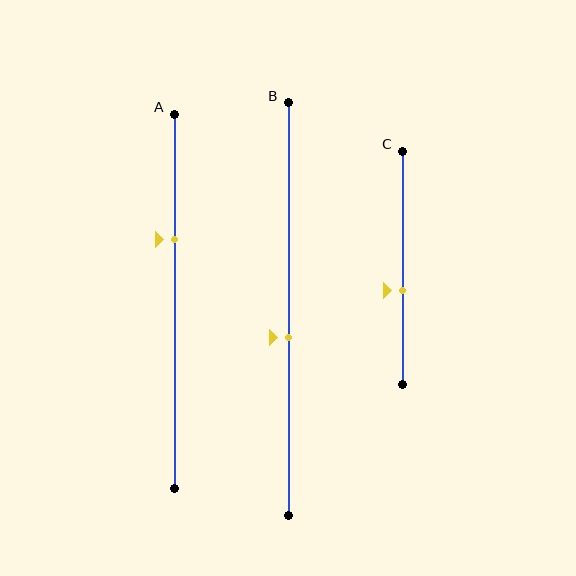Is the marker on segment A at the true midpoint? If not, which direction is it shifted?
No, the marker on segment A is shifted upward by about 17% of the segment length.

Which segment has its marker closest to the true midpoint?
Segment B has its marker closest to the true midpoint.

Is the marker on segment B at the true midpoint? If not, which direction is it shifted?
No, the marker on segment B is shifted downward by about 7% of the segment length.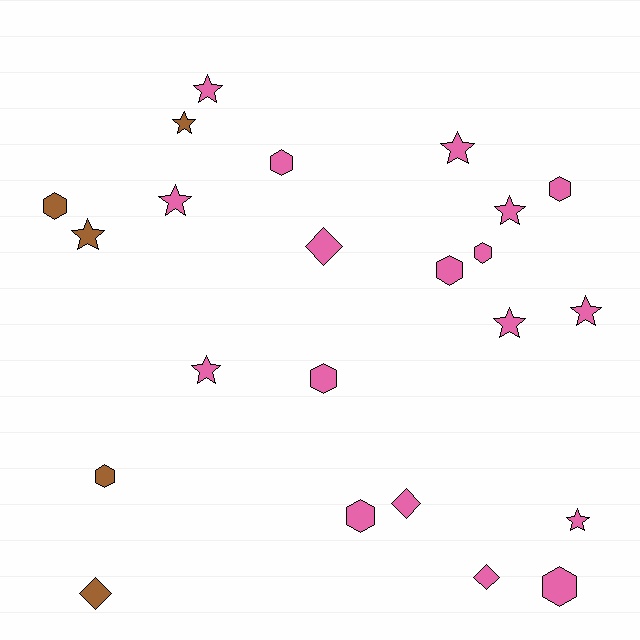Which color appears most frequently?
Pink, with 18 objects.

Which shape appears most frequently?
Star, with 10 objects.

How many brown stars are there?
There are 2 brown stars.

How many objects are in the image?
There are 23 objects.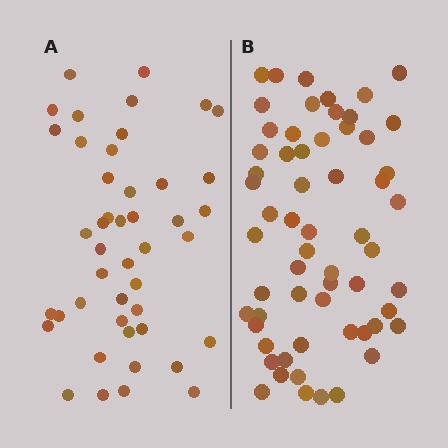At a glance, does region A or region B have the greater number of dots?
Region B (the right region) has more dots.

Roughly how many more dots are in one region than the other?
Region B has approximately 15 more dots than region A.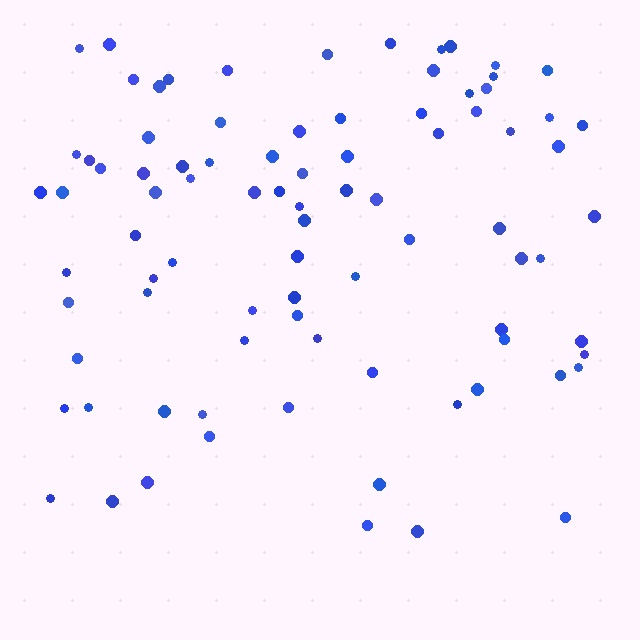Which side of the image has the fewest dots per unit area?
The bottom.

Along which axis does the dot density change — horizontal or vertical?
Vertical.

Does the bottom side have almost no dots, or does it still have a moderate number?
Still a moderate number, just noticeably fewer than the top.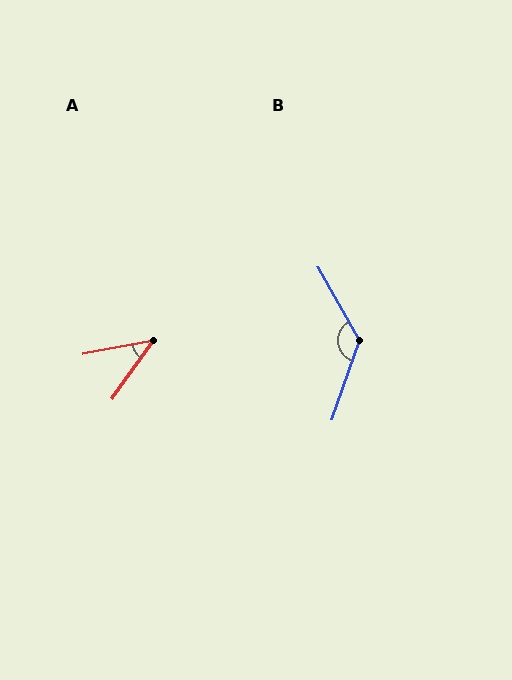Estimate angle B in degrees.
Approximately 131 degrees.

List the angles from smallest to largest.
A (43°), B (131°).